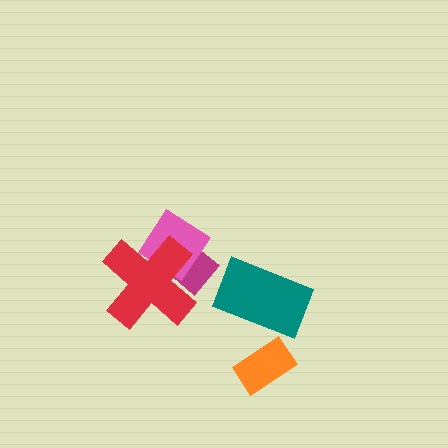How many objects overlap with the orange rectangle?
0 objects overlap with the orange rectangle.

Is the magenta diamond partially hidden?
Yes, it is partially covered by another shape.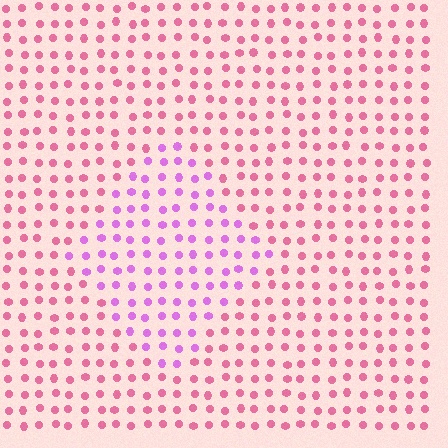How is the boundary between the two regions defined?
The boundary is defined purely by a slight shift in hue (about 40 degrees). Spacing, size, and orientation are identical on both sides.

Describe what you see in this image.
The image is filled with small pink elements in a uniform arrangement. A diamond-shaped region is visible where the elements are tinted to a slightly different hue, forming a subtle color boundary.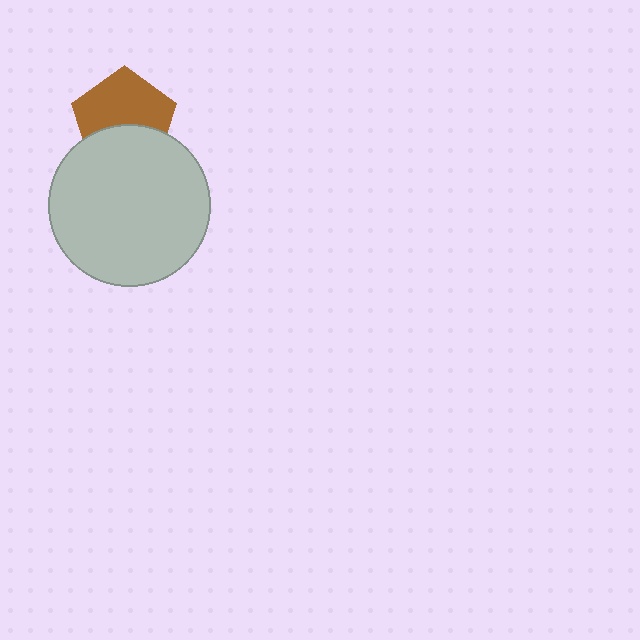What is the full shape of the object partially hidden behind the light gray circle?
The partially hidden object is a brown pentagon.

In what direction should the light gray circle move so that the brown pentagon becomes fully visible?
The light gray circle should move down. That is the shortest direction to clear the overlap and leave the brown pentagon fully visible.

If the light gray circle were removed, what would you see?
You would see the complete brown pentagon.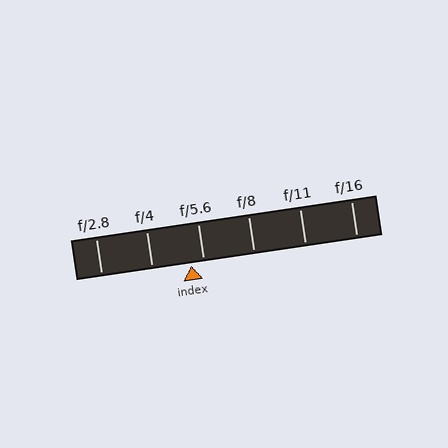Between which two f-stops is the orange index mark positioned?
The index mark is between f/4 and f/5.6.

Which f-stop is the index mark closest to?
The index mark is closest to f/5.6.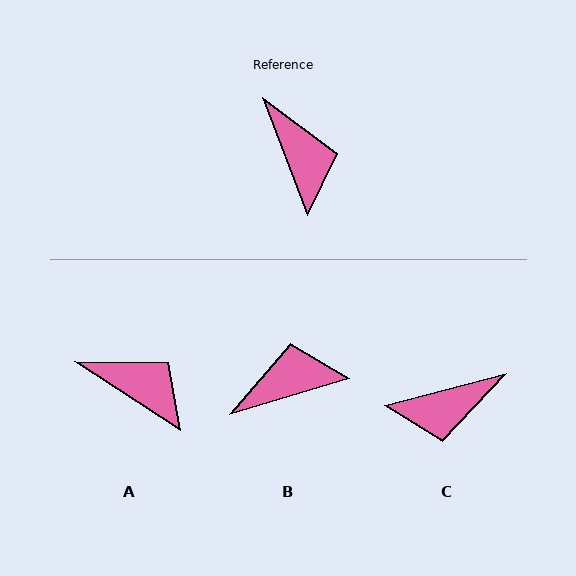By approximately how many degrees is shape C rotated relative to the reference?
Approximately 96 degrees clockwise.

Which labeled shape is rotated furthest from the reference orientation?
C, about 96 degrees away.